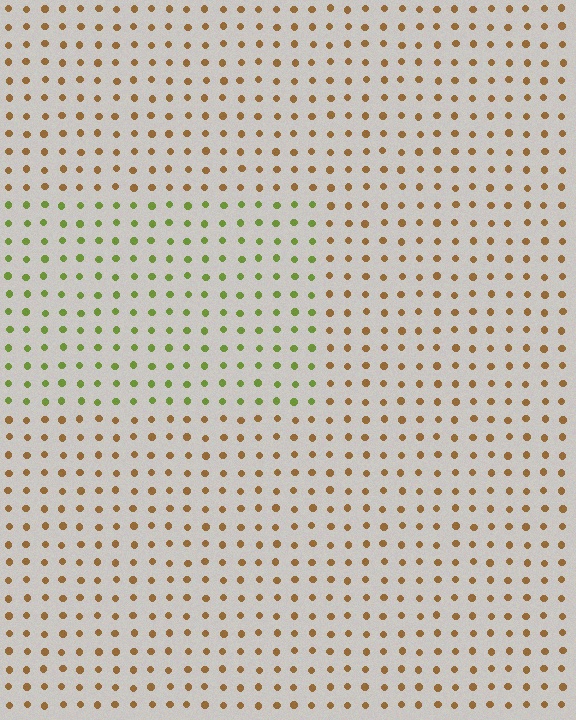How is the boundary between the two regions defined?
The boundary is defined purely by a slight shift in hue (about 54 degrees). Spacing, size, and orientation are identical on both sides.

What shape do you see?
I see a rectangle.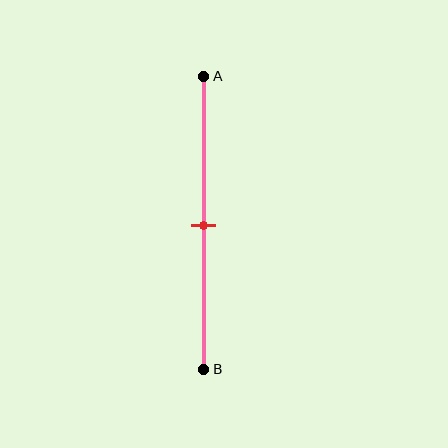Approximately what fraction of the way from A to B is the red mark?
The red mark is approximately 50% of the way from A to B.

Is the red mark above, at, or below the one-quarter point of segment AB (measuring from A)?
The red mark is below the one-quarter point of segment AB.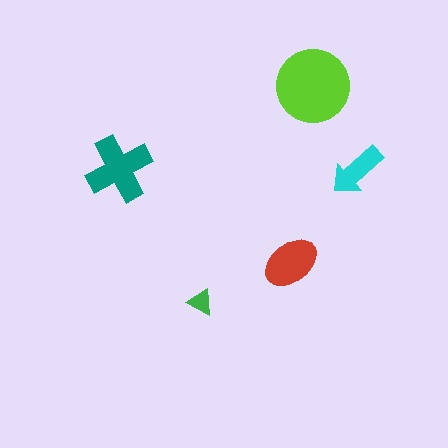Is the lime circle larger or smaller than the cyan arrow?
Larger.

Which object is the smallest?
The green triangle.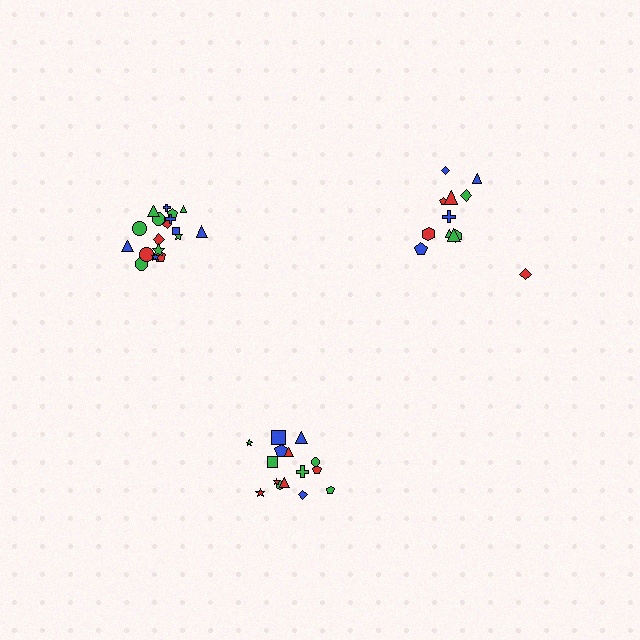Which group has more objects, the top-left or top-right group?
The top-left group.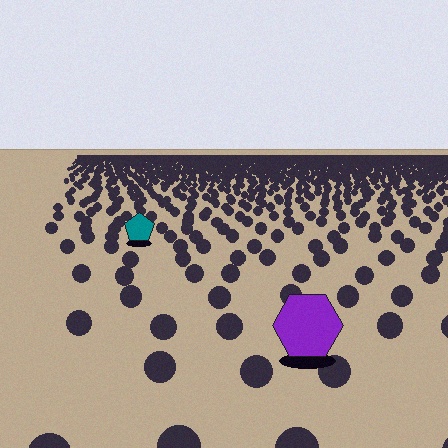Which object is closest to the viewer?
The purple hexagon is closest. The texture marks near it are larger and more spread out.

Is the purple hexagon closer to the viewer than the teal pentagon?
Yes. The purple hexagon is closer — you can tell from the texture gradient: the ground texture is coarser near it.